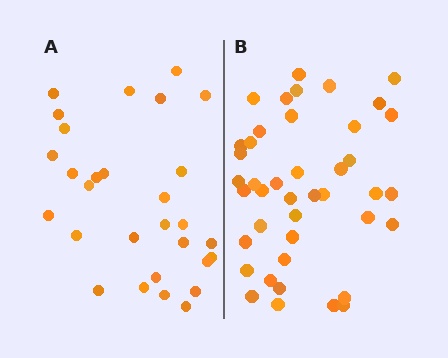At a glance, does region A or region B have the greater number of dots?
Region B (the right region) has more dots.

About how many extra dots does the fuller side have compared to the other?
Region B has approximately 15 more dots than region A.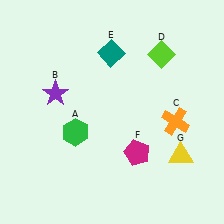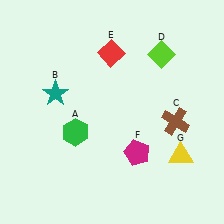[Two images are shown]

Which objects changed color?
B changed from purple to teal. C changed from orange to brown. E changed from teal to red.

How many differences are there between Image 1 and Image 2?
There are 3 differences between the two images.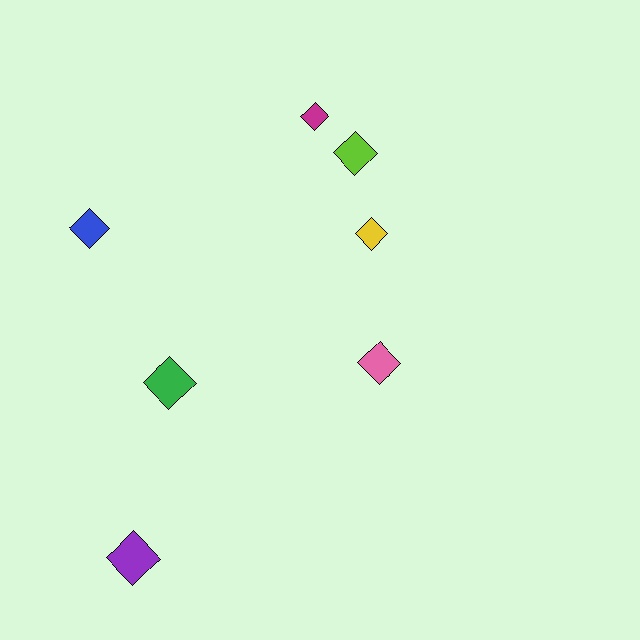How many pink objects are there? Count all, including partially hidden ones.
There is 1 pink object.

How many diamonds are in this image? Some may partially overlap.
There are 7 diamonds.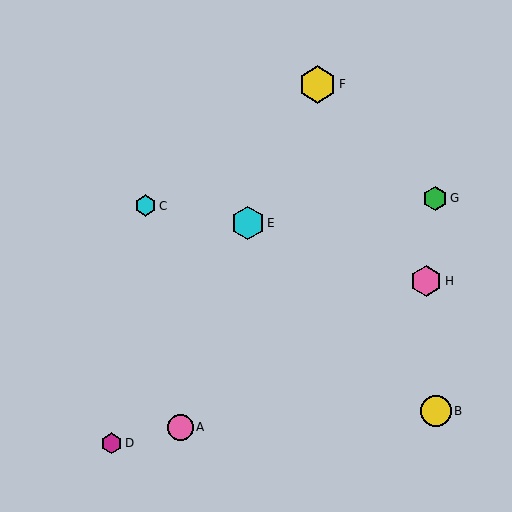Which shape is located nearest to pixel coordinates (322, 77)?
The yellow hexagon (labeled F) at (318, 84) is nearest to that location.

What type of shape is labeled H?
Shape H is a pink hexagon.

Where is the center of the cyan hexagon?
The center of the cyan hexagon is at (248, 223).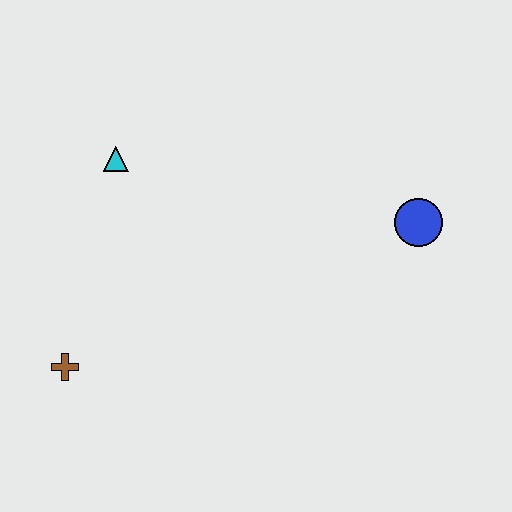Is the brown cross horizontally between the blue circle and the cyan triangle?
No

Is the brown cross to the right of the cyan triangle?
No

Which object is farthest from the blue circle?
The brown cross is farthest from the blue circle.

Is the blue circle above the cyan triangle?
No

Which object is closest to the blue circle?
The cyan triangle is closest to the blue circle.